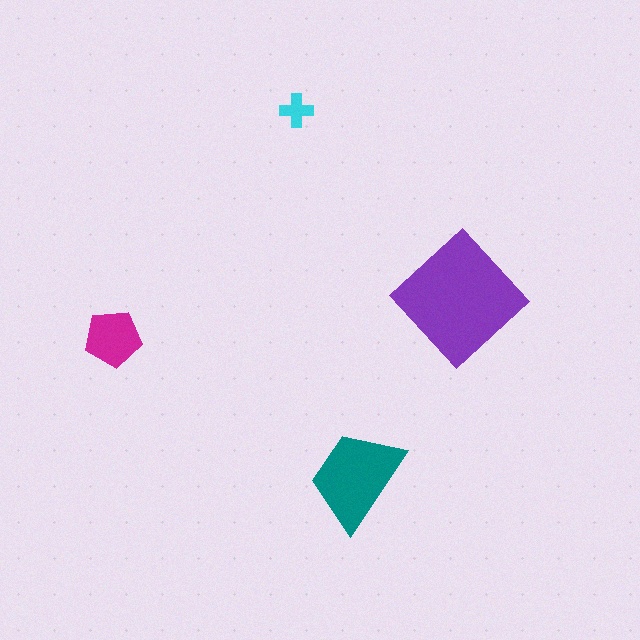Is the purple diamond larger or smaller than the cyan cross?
Larger.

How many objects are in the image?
There are 4 objects in the image.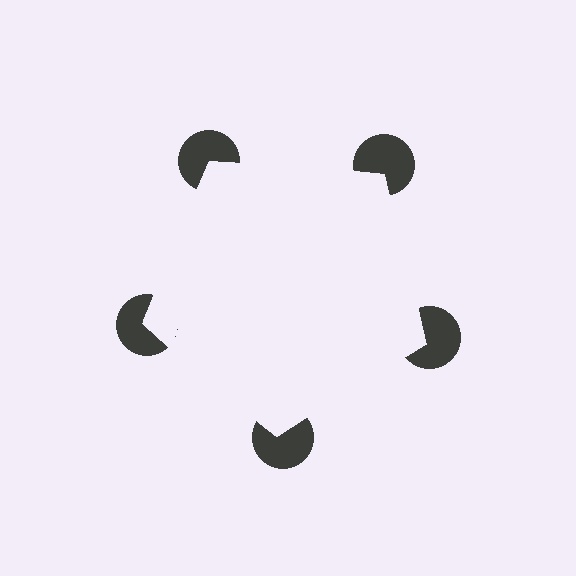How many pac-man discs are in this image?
There are 5 — one at each vertex of the illusory pentagon.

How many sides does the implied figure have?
5 sides.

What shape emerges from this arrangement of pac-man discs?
An illusory pentagon — its edges are inferred from the aligned wedge cuts in the pac-man discs, not physically drawn.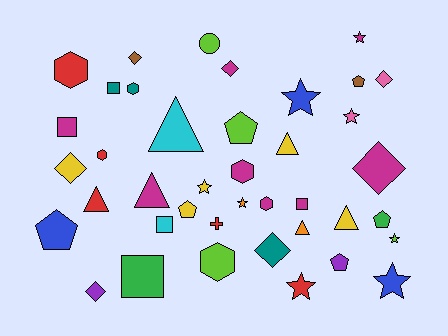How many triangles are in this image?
There are 6 triangles.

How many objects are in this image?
There are 40 objects.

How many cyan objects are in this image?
There are 2 cyan objects.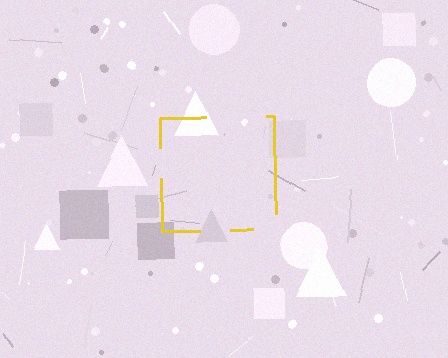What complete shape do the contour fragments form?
The contour fragments form a square.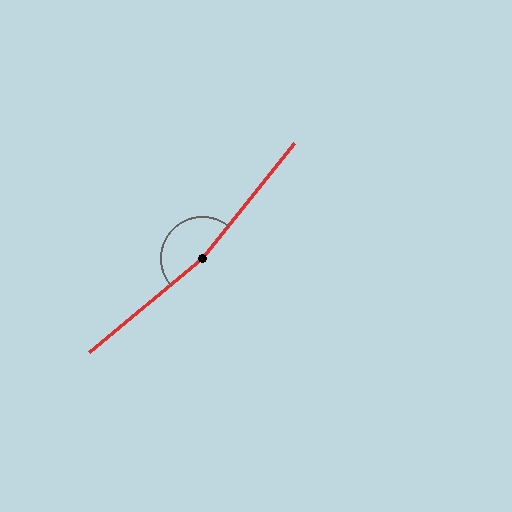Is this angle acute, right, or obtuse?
It is obtuse.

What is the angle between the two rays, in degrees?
Approximately 168 degrees.